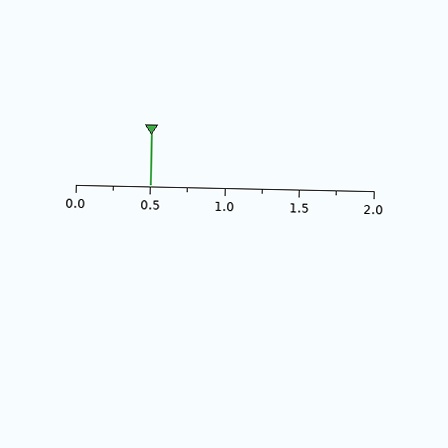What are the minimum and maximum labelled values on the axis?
The axis runs from 0.0 to 2.0.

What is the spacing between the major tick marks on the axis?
The major ticks are spaced 0.5 apart.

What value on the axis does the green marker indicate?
The marker indicates approximately 0.5.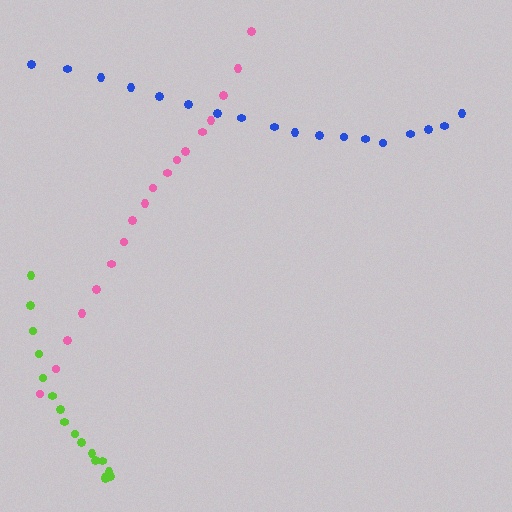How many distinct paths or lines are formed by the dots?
There are 3 distinct paths.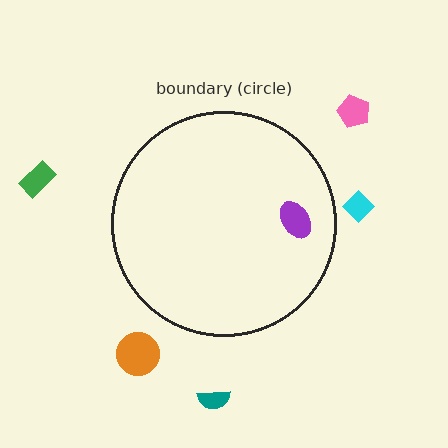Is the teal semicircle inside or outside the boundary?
Outside.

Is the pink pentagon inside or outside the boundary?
Outside.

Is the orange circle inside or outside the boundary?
Outside.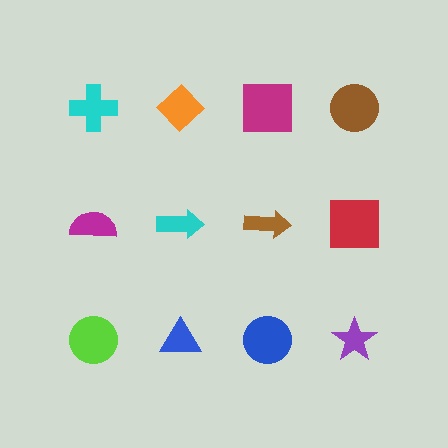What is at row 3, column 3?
A blue circle.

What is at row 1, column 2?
An orange diamond.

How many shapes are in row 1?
4 shapes.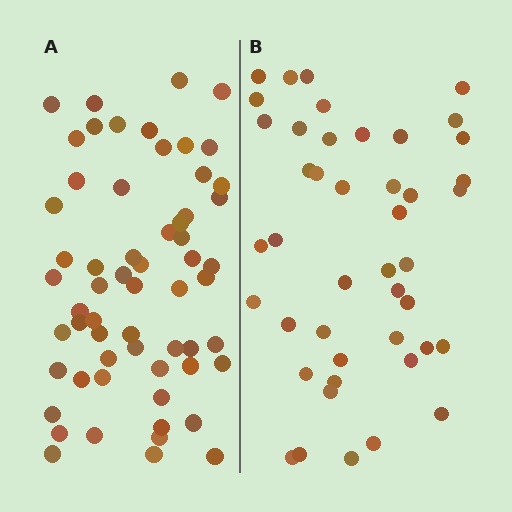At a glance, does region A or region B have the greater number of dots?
Region A (the left region) has more dots.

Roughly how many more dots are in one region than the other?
Region A has approximately 15 more dots than region B.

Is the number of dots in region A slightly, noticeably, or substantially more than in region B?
Region A has noticeably more, but not dramatically so. The ratio is roughly 1.4 to 1.